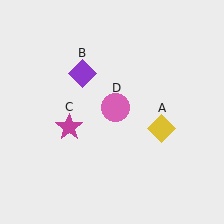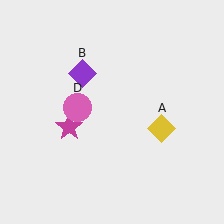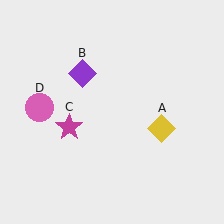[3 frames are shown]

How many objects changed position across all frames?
1 object changed position: pink circle (object D).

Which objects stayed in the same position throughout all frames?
Yellow diamond (object A) and purple diamond (object B) and magenta star (object C) remained stationary.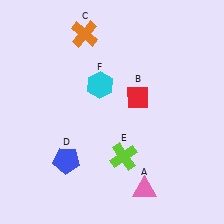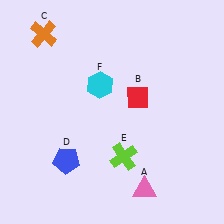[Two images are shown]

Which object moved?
The orange cross (C) moved left.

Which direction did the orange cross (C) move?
The orange cross (C) moved left.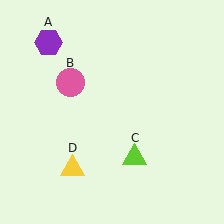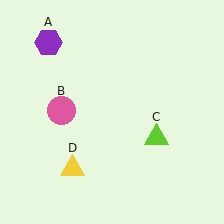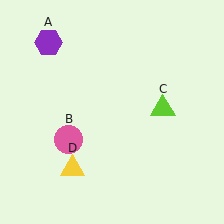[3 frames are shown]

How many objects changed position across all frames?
2 objects changed position: pink circle (object B), lime triangle (object C).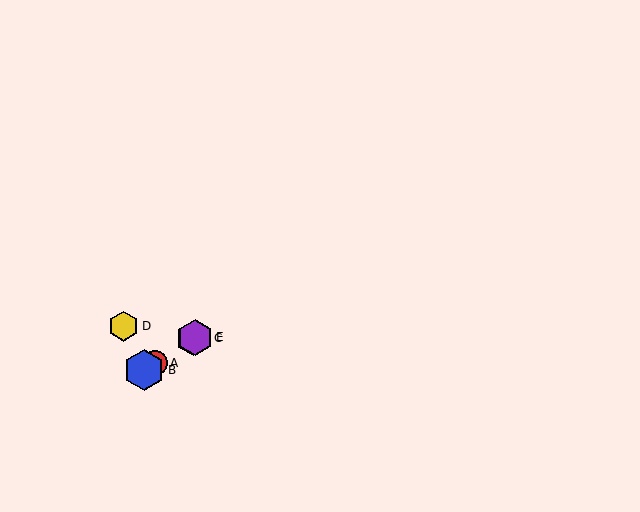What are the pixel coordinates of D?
Object D is at (123, 326).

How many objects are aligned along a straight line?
4 objects (A, B, C, E) are aligned along a straight line.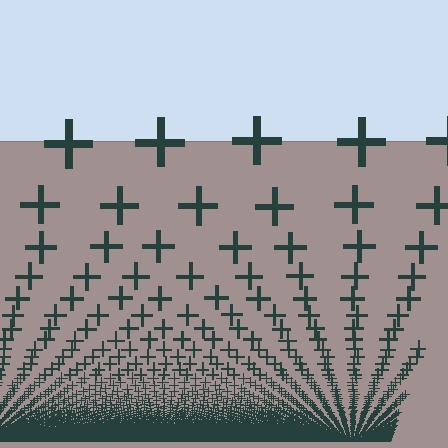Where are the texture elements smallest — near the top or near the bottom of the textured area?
Near the bottom.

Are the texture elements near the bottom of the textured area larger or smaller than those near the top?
Smaller. The gradient is inverted — elements near the bottom are smaller and denser.